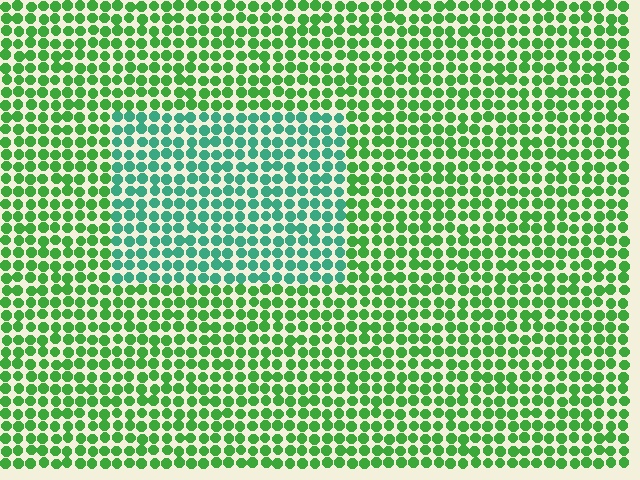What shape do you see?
I see a rectangle.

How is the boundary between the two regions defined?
The boundary is defined purely by a slight shift in hue (about 40 degrees). Spacing, size, and orientation are identical on both sides.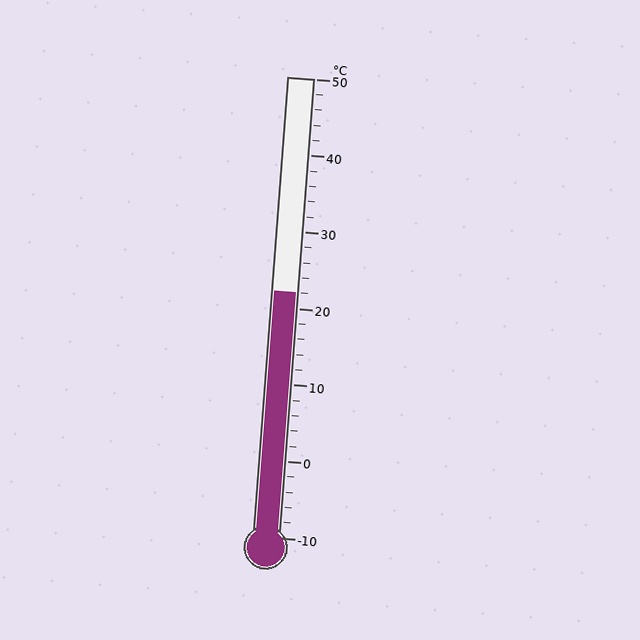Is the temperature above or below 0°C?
The temperature is above 0°C.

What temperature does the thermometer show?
The thermometer shows approximately 22°C.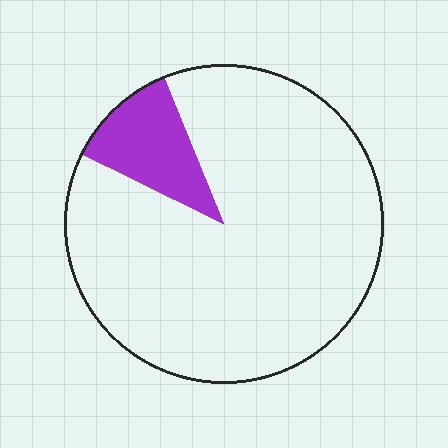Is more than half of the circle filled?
No.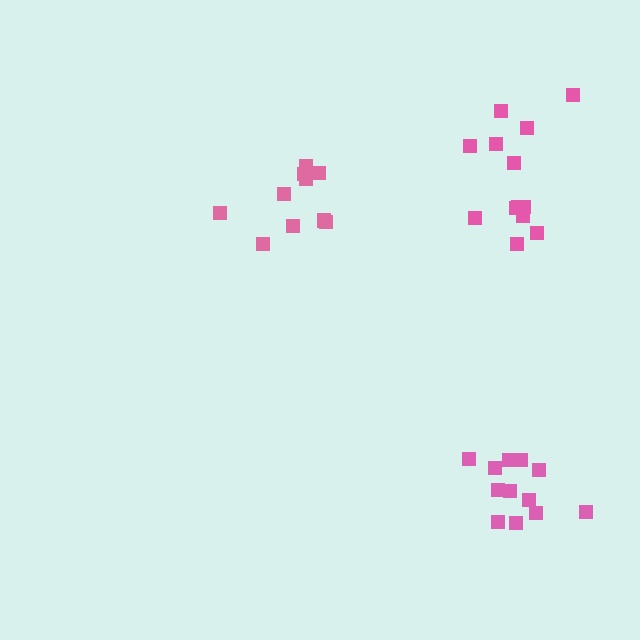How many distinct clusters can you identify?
There are 3 distinct clusters.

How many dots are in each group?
Group 1: 13 dots, Group 2: 12 dots, Group 3: 10 dots (35 total).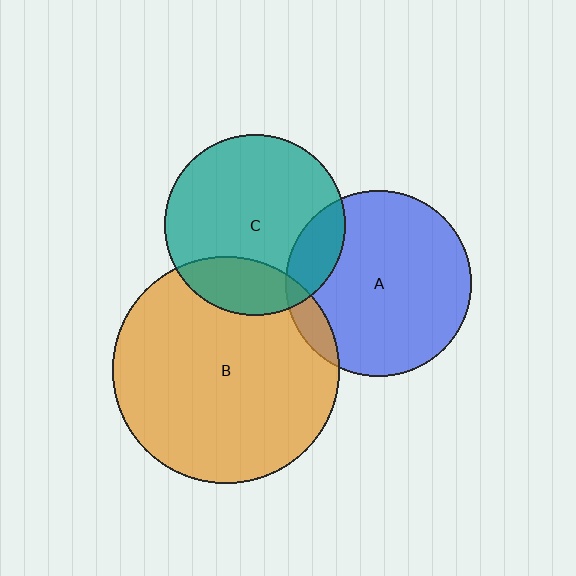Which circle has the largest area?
Circle B (orange).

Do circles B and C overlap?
Yes.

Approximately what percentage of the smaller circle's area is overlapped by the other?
Approximately 20%.